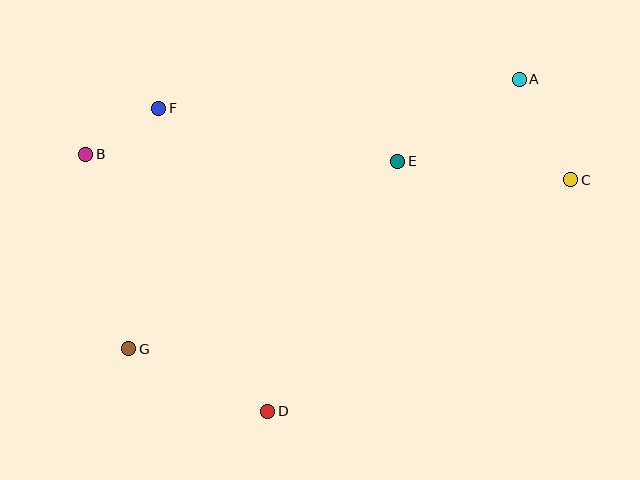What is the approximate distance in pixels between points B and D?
The distance between B and D is approximately 315 pixels.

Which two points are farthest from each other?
Points B and C are farthest from each other.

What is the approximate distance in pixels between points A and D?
The distance between A and D is approximately 417 pixels.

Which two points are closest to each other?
Points B and F are closest to each other.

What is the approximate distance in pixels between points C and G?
The distance between C and G is approximately 473 pixels.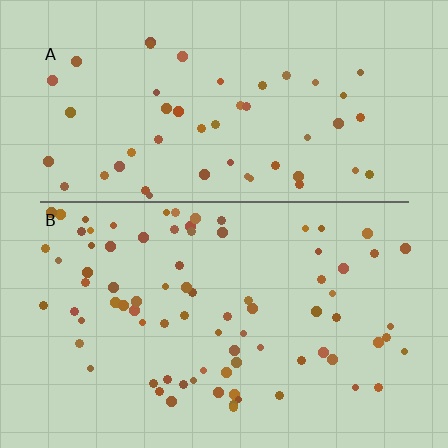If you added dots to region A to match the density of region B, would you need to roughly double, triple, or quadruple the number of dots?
Approximately double.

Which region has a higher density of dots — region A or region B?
B (the bottom).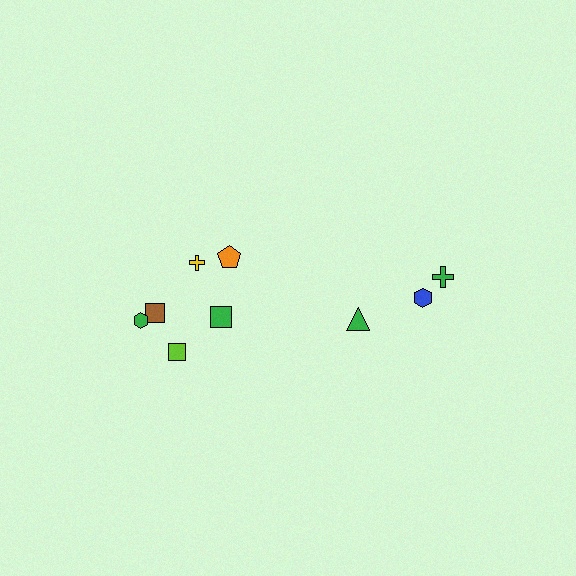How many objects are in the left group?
There are 6 objects.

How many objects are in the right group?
There are 3 objects.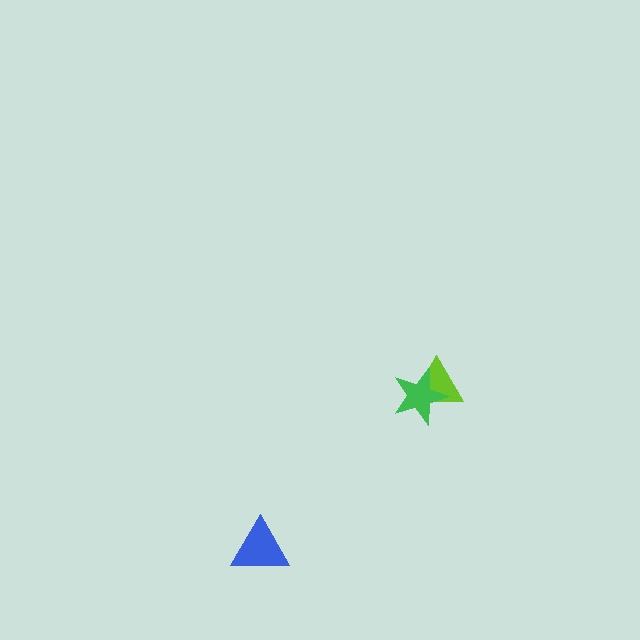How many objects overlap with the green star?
1 object overlaps with the green star.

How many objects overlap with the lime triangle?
1 object overlaps with the lime triangle.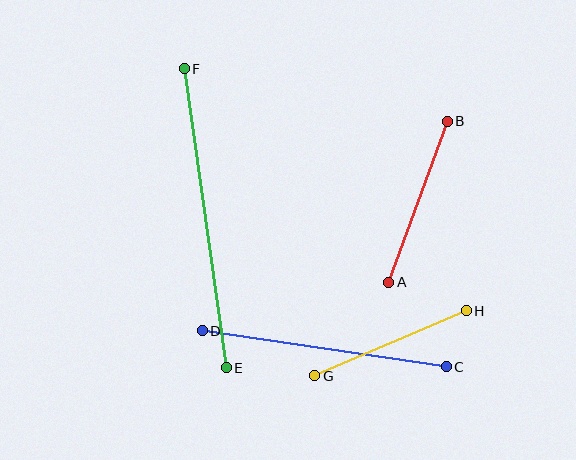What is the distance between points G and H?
The distance is approximately 164 pixels.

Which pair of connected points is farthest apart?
Points E and F are farthest apart.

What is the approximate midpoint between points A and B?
The midpoint is at approximately (418, 202) pixels.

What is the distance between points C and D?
The distance is approximately 246 pixels.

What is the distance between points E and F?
The distance is approximately 302 pixels.